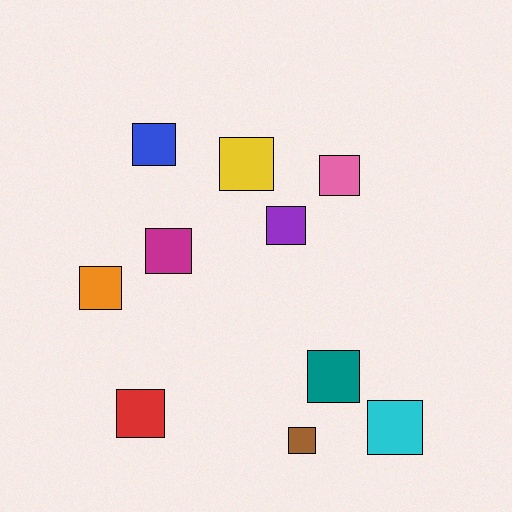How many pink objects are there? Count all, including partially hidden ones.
There is 1 pink object.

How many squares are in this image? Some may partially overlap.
There are 10 squares.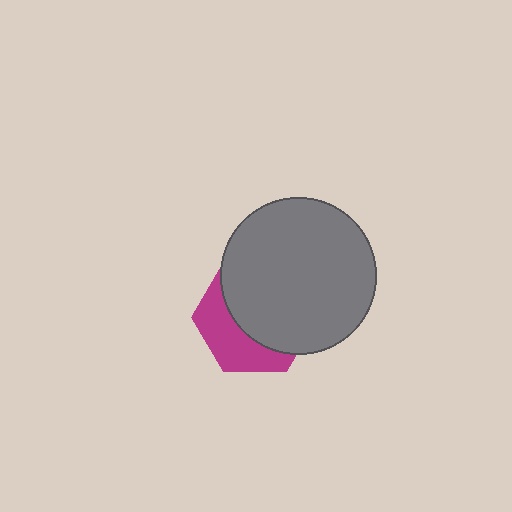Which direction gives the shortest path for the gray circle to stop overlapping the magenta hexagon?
Moving toward the upper-right gives the shortest separation.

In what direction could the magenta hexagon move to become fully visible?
The magenta hexagon could move toward the lower-left. That would shift it out from behind the gray circle entirely.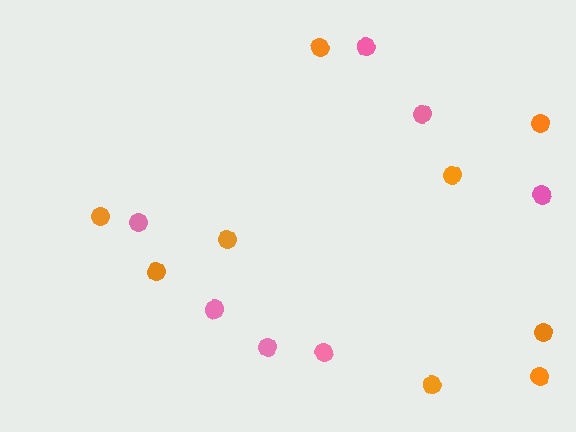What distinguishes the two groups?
There are 2 groups: one group of pink circles (7) and one group of orange circles (9).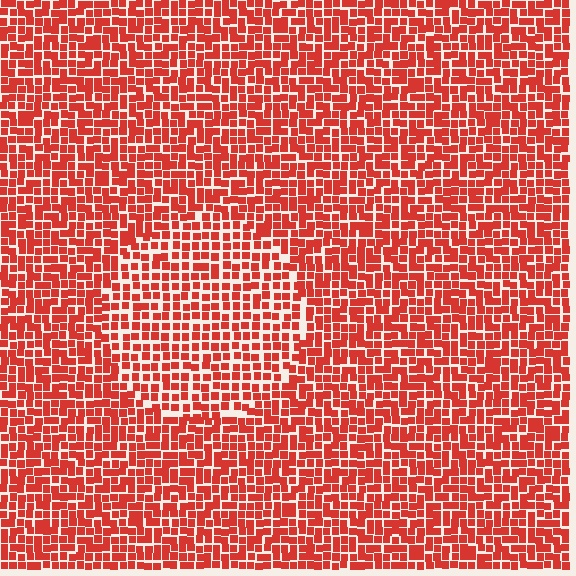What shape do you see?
I see a circle.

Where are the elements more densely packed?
The elements are more densely packed outside the circle boundary.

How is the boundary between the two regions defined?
The boundary is defined by a change in element density (approximately 1.4x ratio). All elements are the same color, size, and shape.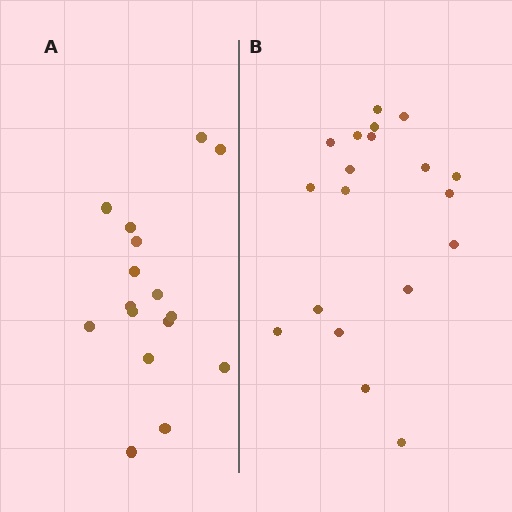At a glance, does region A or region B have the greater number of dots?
Region B (the right region) has more dots.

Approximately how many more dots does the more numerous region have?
Region B has just a few more — roughly 2 or 3 more dots than region A.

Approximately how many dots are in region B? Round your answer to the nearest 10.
About 20 dots. (The exact count is 19, which rounds to 20.)